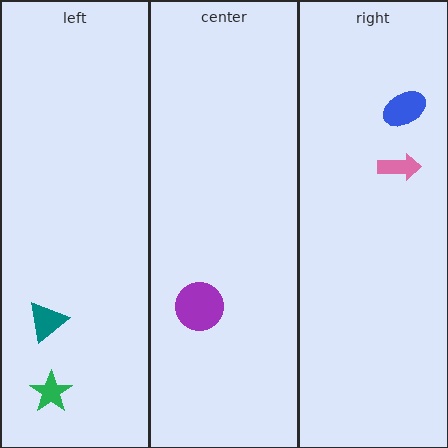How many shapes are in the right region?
2.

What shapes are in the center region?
The purple circle.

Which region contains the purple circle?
The center region.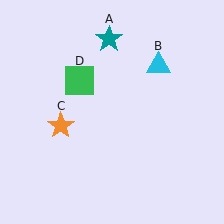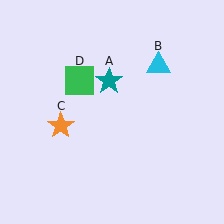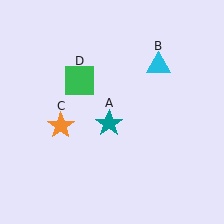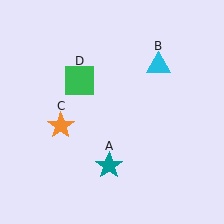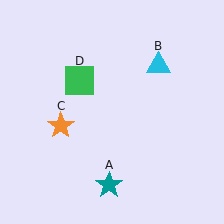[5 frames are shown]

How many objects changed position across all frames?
1 object changed position: teal star (object A).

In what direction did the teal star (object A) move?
The teal star (object A) moved down.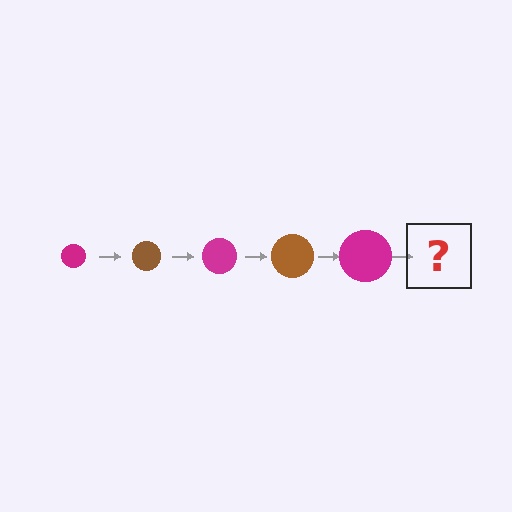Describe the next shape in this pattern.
It should be a brown circle, larger than the previous one.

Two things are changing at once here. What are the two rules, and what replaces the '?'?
The two rules are that the circle grows larger each step and the color cycles through magenta and brown. The '?' should be a brown circle, larger than the previous one.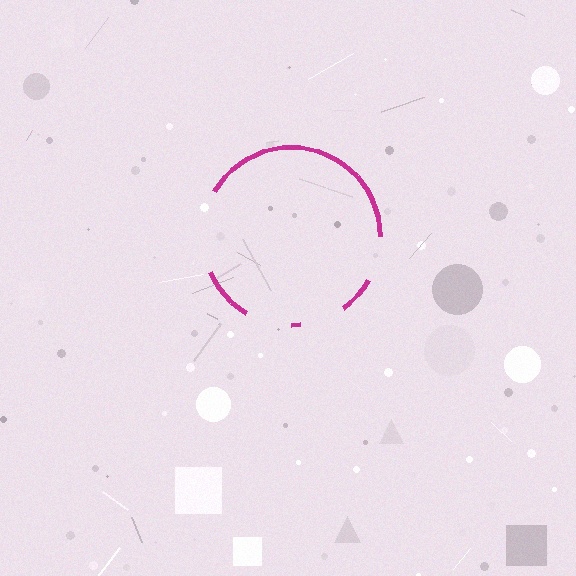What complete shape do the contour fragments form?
The contour fragments form a circle.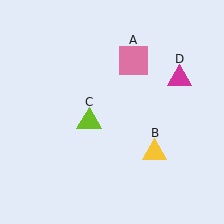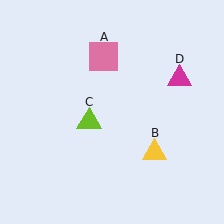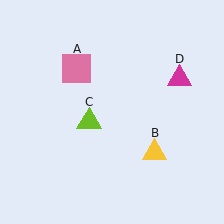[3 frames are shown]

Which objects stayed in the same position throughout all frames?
Yellow triangle (object B) and lime triangle (object C) and magenta triangle (object D) remained stationary.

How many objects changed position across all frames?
1 object changed position: pink square (object A).